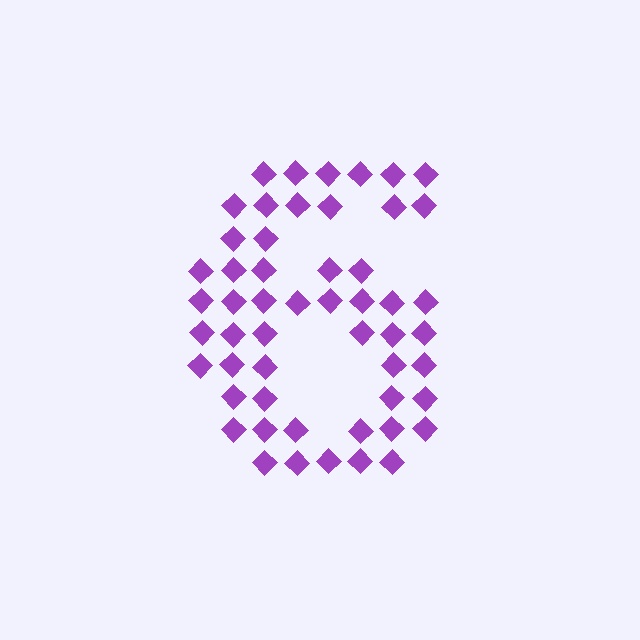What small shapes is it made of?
It is made of small diamonds.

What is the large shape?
The large shape is the digit 6.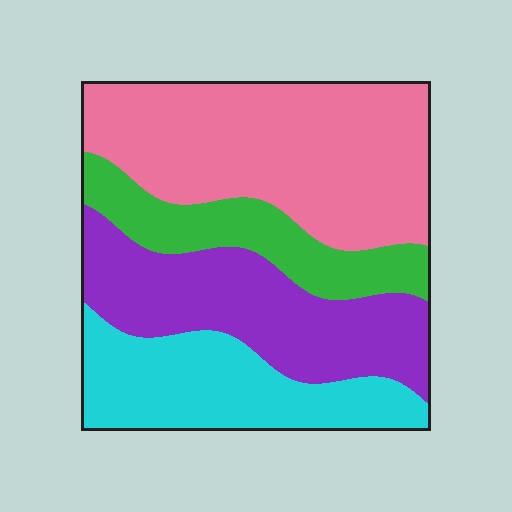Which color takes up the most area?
Pink, at roughly 35%.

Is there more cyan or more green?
Cyan.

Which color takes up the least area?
Green, at roughly 15%.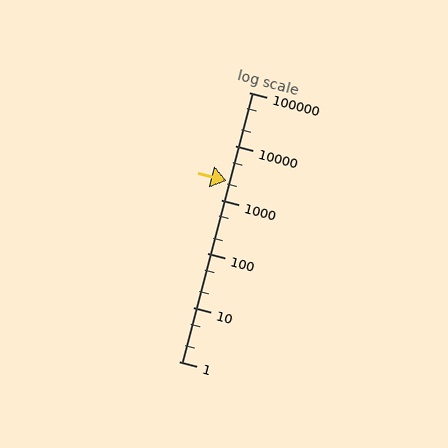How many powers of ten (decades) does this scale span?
The scale spans 5 decades, from 1 to 100000.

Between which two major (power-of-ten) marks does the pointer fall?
The pointer is between 1000 and 10000.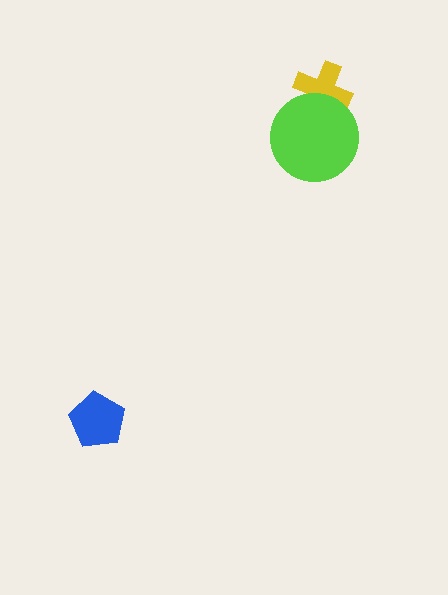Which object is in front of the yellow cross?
The lime circle is in front of the yellow cross.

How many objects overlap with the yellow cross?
1 object overlaps with the yellow cross.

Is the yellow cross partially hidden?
Yes, it is partially covered by another shape.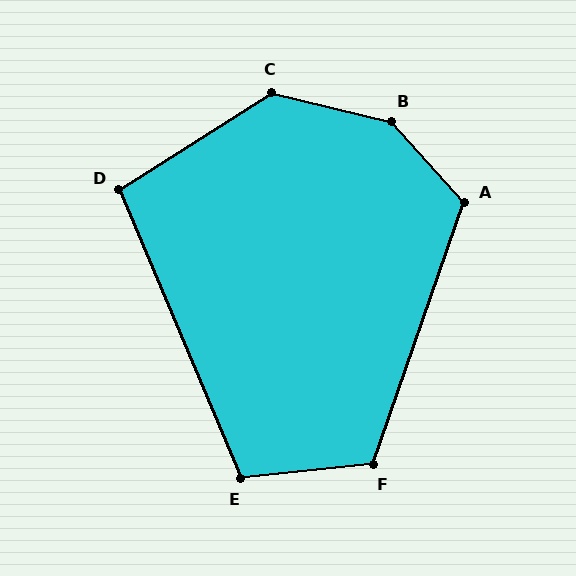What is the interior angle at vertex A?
Approximately 119 degrees (obtuse).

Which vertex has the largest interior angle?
B, at approximately 145 degrees.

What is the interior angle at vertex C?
Approximately 134 degrees (obtuse).